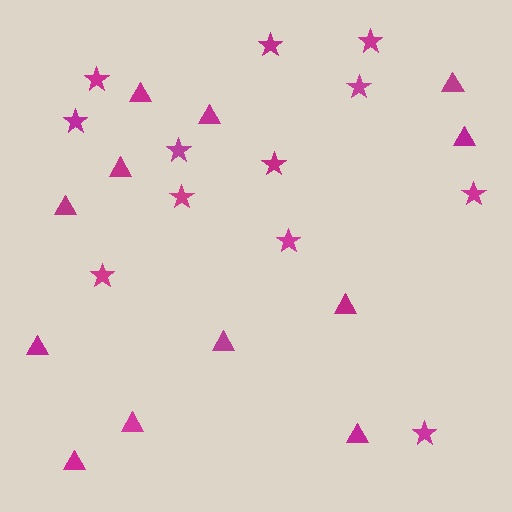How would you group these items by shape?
There are 2 groups: one group of stars (12) and one group of triangles (12).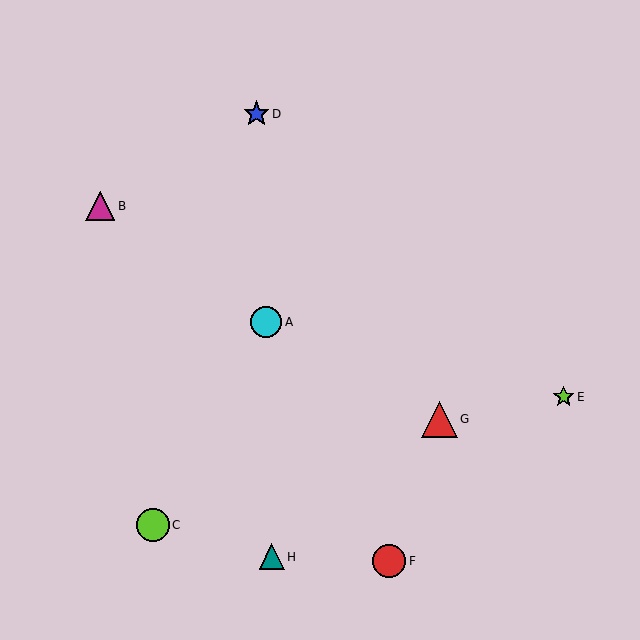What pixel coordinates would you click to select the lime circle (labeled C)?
Click at (153, 525) to select the lime circle C.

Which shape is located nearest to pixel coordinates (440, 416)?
The red triangle (labeled G) at (439, 419) is nearest to that location.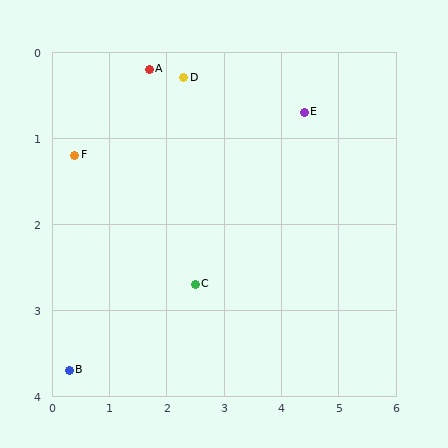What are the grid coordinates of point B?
Point B is at approximately (0.3, 3.7).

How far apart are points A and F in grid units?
Points A and F are about 1.6 grid units apart.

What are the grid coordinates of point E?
Point E is at approximately (4.4, 0.7).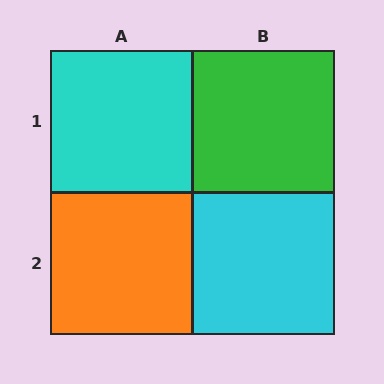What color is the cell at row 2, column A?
Orange.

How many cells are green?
1 cell is green.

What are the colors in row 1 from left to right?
Cyan, green.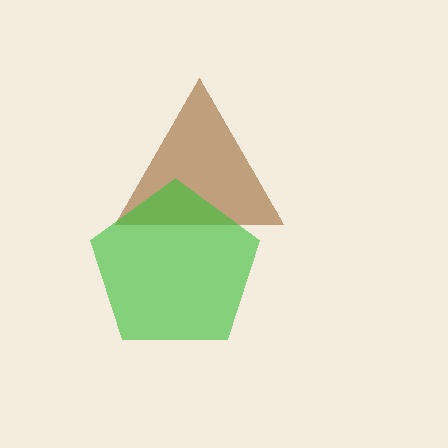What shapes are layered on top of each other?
The layered shapes are: a brown triangle, a green pentagon.